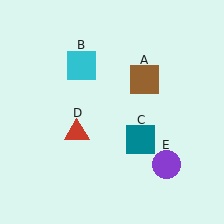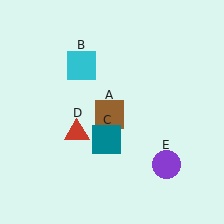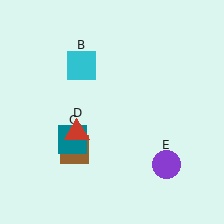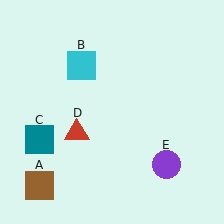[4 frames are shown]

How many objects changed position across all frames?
2 objects changed position: brown square (object A), teal square (object C).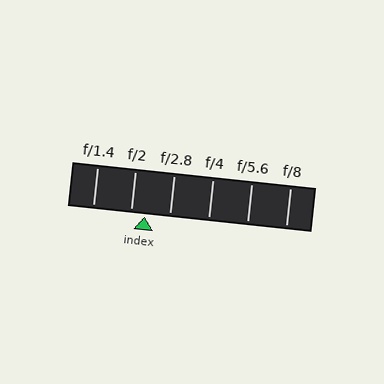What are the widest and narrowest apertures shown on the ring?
The widest aperture shown is f/1.4 and the narrowest is f/8.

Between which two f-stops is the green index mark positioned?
The index mark is between f/2 and f/2.8.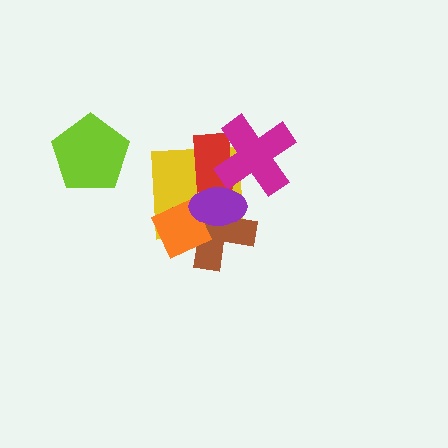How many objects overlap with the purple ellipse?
5 objects overlap with the purple ellipse.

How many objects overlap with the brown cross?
4 objects overlap with the brown cross.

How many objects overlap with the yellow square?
5 objects overlap with the yellow square.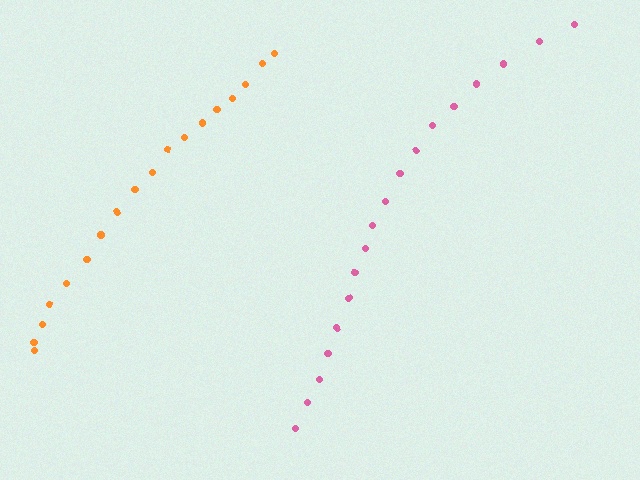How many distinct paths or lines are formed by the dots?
There are 2 distinct paths.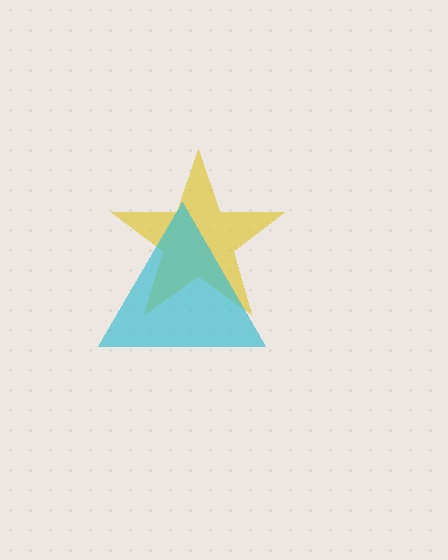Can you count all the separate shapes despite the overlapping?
Yes, there are 2 separate shapes.